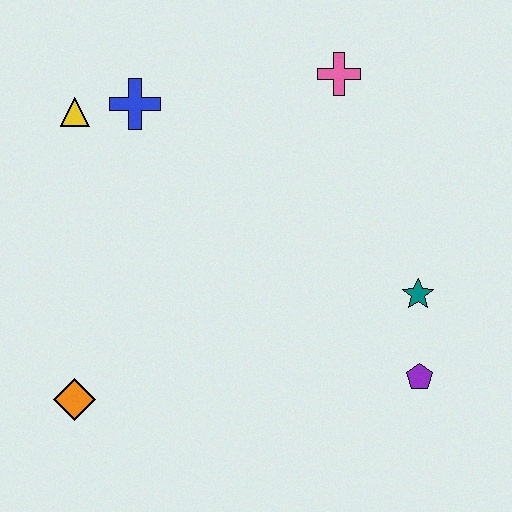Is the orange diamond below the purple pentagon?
Yes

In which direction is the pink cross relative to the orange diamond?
The pink cross is above the orange diamond.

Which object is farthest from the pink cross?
The orange diamond is farthest from the pink cross.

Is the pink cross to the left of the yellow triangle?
No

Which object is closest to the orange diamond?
The yellow triangle is closest to the orange diamond.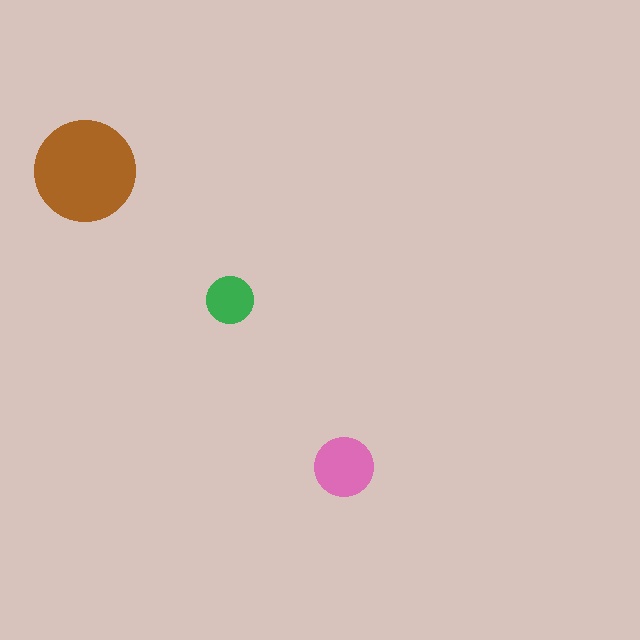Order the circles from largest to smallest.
the brown one, the pink one, the green one.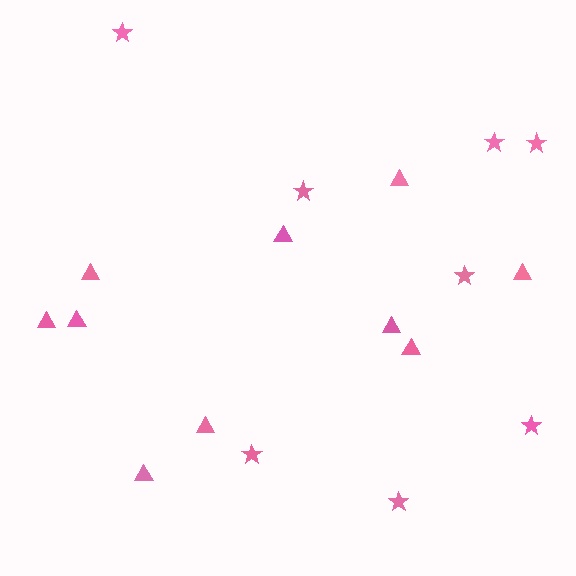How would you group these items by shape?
There are 2 groups: one group of stars (8) and one group of triangles (10).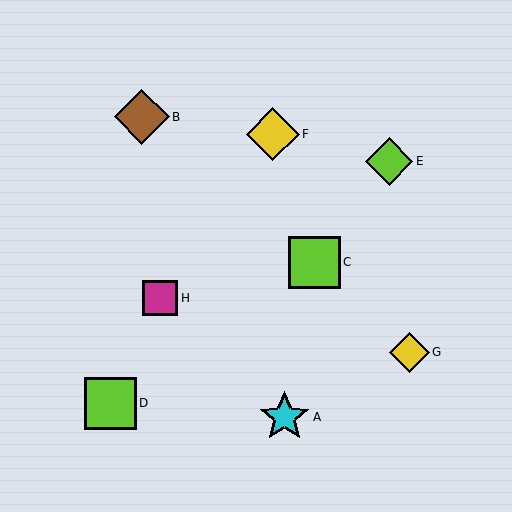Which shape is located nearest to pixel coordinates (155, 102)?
The brown diamond (labeled B) at (142, 117) is nearest to that location.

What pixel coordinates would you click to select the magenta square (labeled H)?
Click at (160, 298) to select the magenta square H.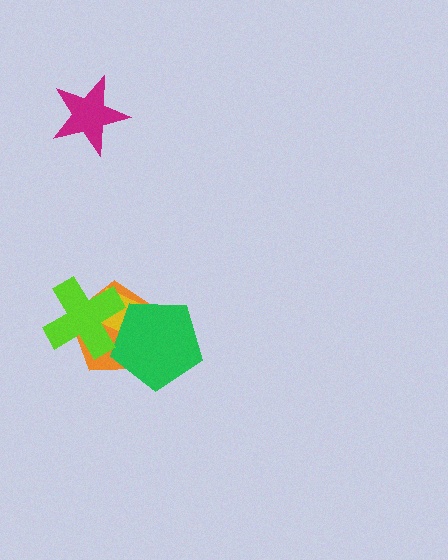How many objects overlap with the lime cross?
3 objects overlap with the lime cross.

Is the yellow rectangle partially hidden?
Yes, it is partially covered by another shape.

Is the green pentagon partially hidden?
Yes, it is partially covered by another shape.